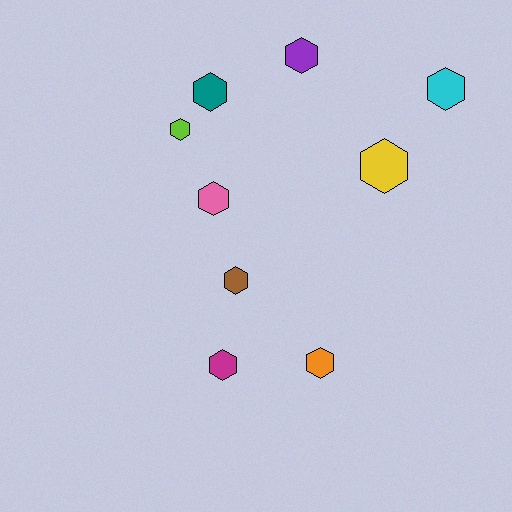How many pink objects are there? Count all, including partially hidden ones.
There is 1 pink object.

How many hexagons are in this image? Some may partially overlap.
There are 9 hexagons.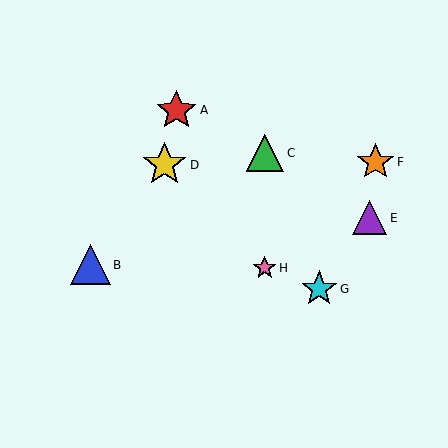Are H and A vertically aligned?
No, H is at x≈265 and A is at x≈176.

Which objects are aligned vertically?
Objects C, H are aligned vertically.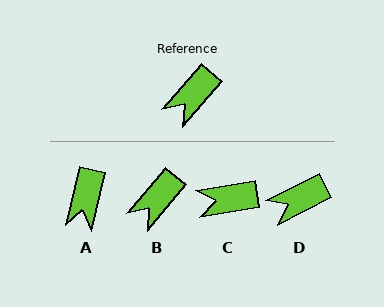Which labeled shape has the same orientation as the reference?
B.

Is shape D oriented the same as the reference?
No, it is off by about 23 degrees.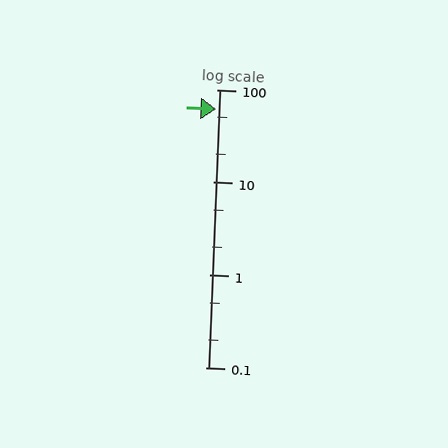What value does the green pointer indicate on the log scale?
The pointer indicates approximately 61.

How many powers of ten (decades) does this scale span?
The scale spans 3 decades, from 0.1 to 100.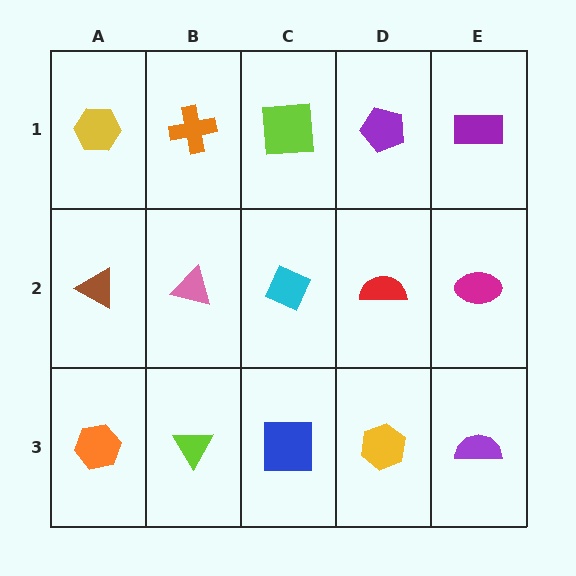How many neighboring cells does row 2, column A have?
3.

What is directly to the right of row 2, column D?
A magenta ellipse.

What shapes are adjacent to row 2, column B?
An orange cross (row 1, column B), a lime triangle (row 3, column B), a brown triangle (row 2, column A), a cyan diamond (row 2, column C).